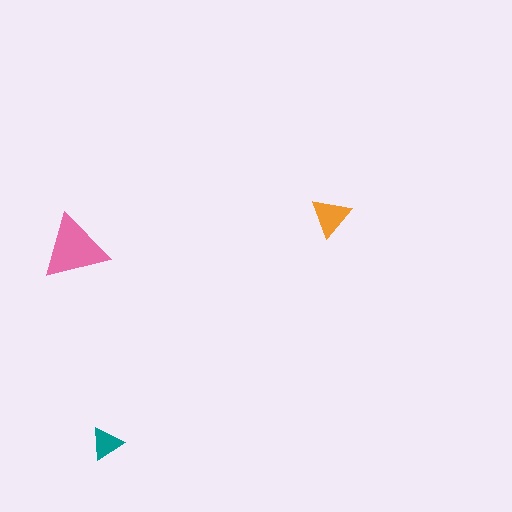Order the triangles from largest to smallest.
the pink one, the orange one, the teal one.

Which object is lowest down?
The teal triangle is bottommost.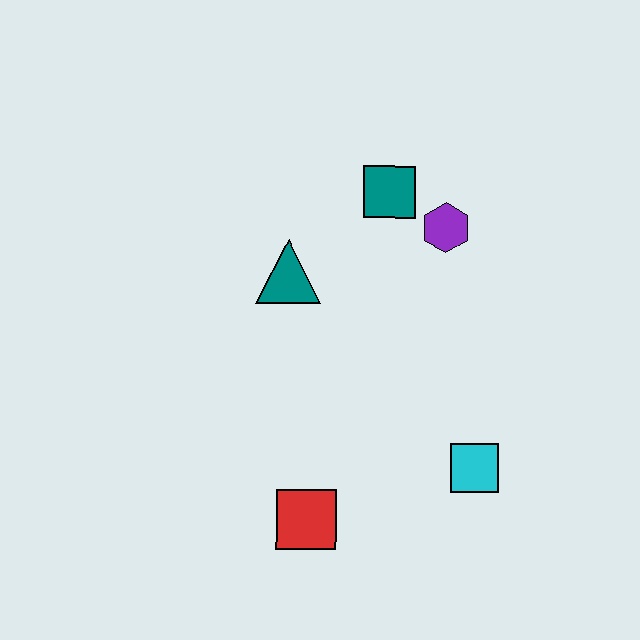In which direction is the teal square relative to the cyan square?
The teal square is above the cyan square.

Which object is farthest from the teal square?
The red square is farthest from the teal square.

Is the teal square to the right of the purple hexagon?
No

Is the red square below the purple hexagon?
Yes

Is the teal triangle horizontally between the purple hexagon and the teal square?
No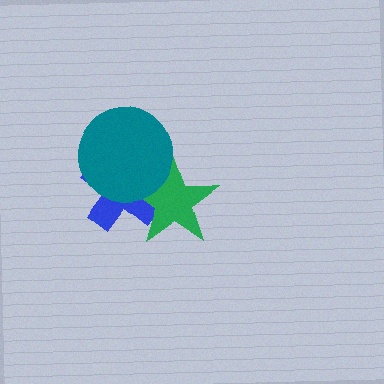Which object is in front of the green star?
The teal circle is in front of the green star.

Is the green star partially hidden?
Yes, it is partially covered by another shape.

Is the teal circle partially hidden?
No, no other shape covers it.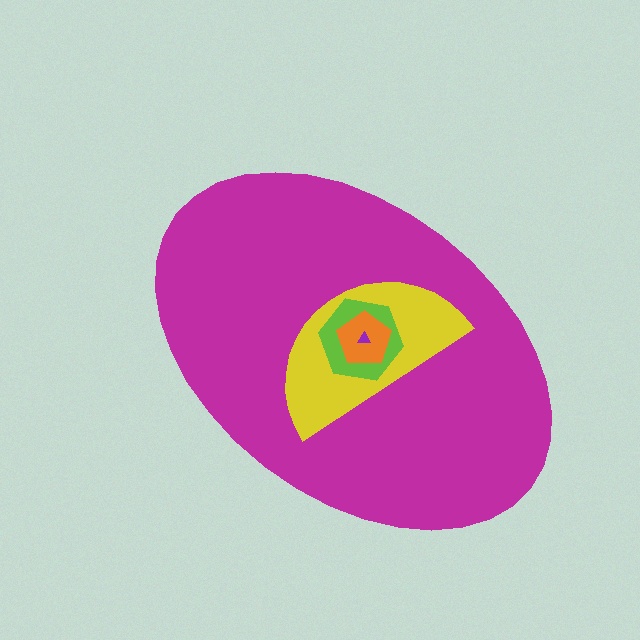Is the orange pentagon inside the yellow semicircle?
Yes.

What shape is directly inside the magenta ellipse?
The yellow semicircle.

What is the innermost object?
The purple triangle.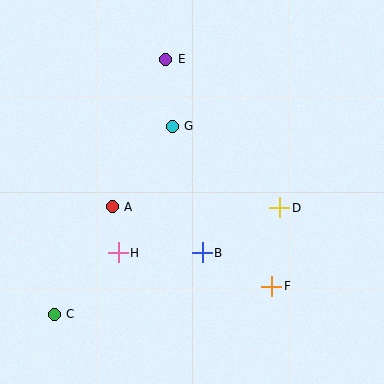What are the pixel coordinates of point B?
Point B is at (202, 253).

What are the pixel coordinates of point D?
Point D is at (280, 208).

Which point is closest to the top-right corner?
Point E is closest to the top-right corner.